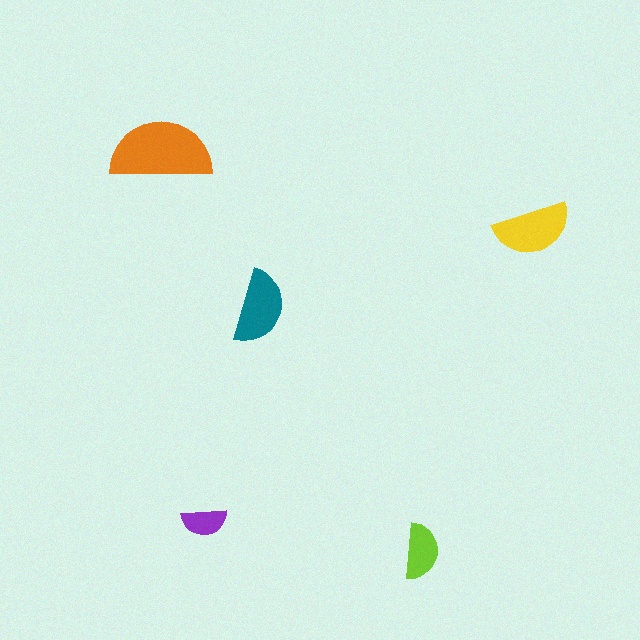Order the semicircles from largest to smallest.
the orange one, the yellow one, the teal one, the lime one, the purple one.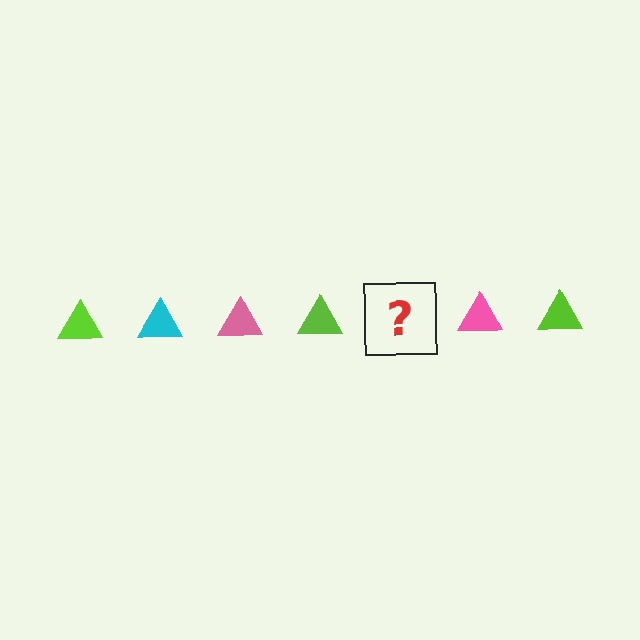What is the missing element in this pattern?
The missing element is a cyan triangle.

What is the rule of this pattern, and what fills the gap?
The rule is that the pattern cycles through lime, cyan, pink triangles. The gap should be filled with a cyan triangle.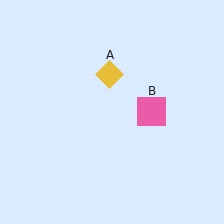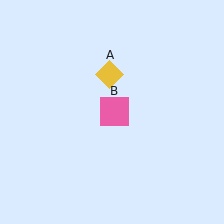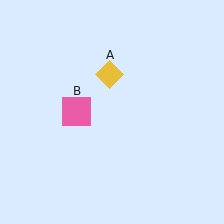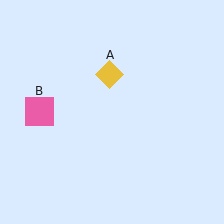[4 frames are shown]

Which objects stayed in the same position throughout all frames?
Yellow diamond (object A) remained stationary.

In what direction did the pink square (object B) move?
The pink square (object B) moved left.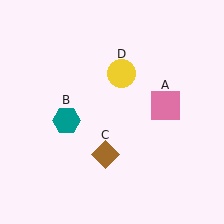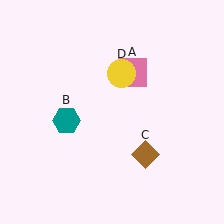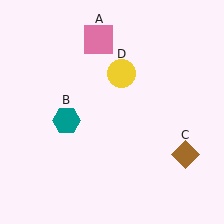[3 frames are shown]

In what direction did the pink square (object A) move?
The pink square (object A) moved up and to the left.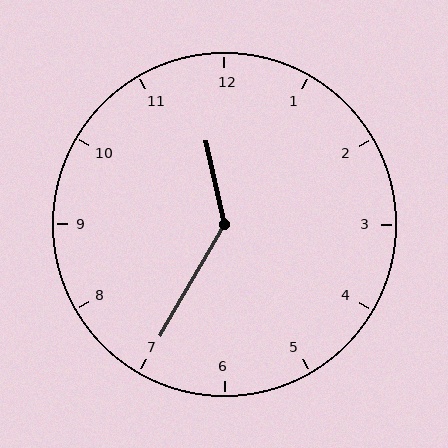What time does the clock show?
11:35.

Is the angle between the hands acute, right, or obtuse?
It is obtuse.